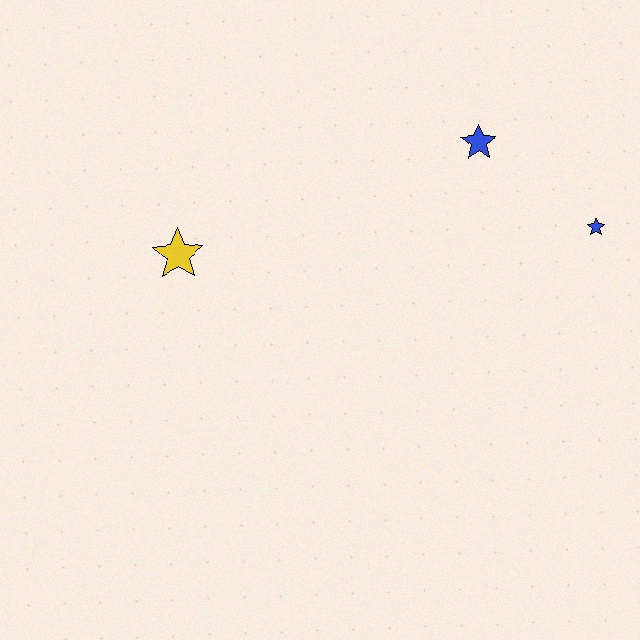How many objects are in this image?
There are 3 objects.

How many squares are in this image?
There are no squares.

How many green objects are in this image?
There are no green objects.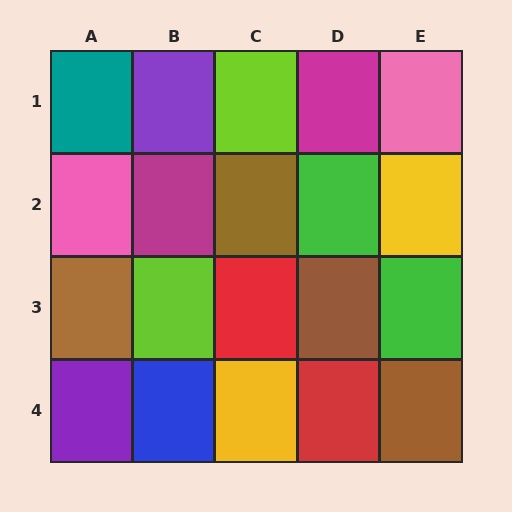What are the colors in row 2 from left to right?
Pink, magenta, brown, green, yellow.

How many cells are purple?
2 cells are purple.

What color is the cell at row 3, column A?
Brown.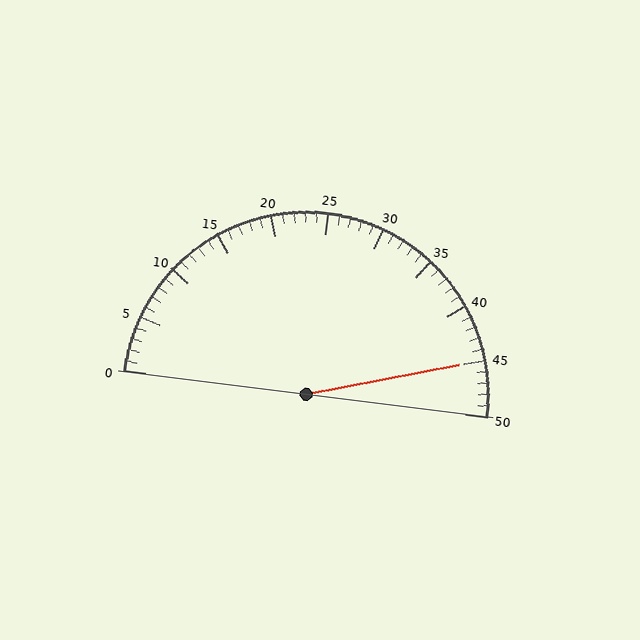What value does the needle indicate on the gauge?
The needle indicates approximately 45.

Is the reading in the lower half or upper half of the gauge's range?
The reading is in the upper half of the range (0 to 50).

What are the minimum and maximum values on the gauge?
The gauge ranges from 0 to 50.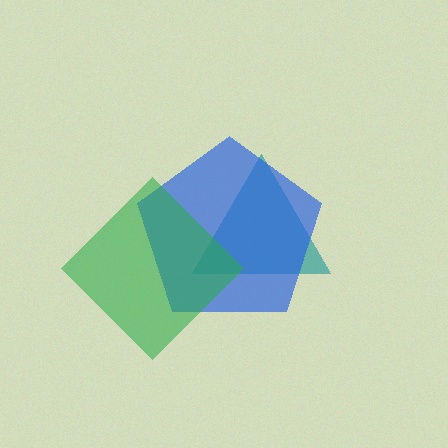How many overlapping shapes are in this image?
There are 3 overlapping shapes in the image.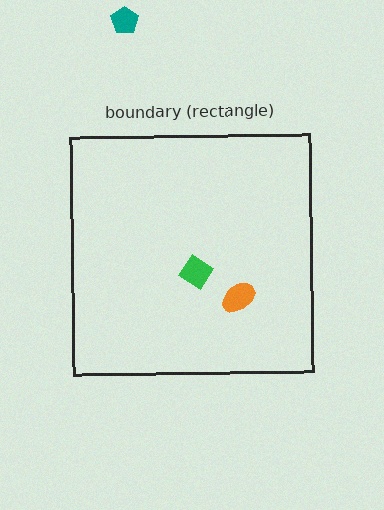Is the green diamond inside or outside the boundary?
Inside.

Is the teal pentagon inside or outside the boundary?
Outside.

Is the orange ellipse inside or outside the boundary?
Inside.